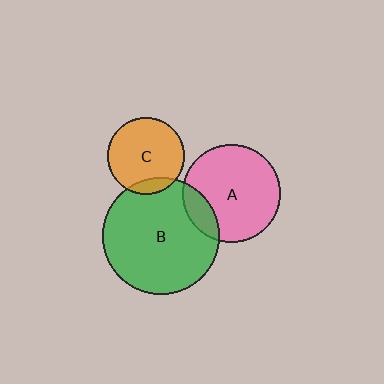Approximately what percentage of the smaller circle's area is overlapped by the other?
Approximately 10%.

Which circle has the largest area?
Circle B (green).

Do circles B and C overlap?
Yes.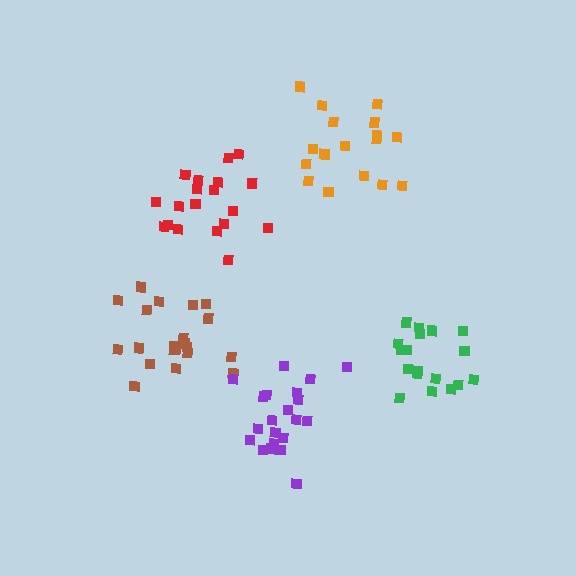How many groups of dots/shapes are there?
There are 5 groups.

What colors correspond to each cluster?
The clusters are colored: orange, red, brown, green, purple.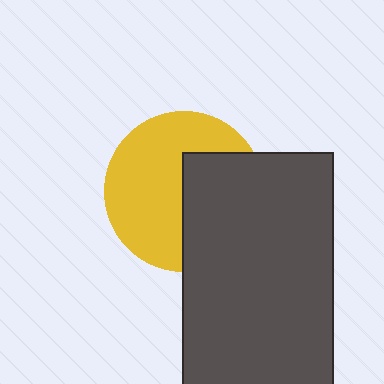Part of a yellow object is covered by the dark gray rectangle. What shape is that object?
It is a circle.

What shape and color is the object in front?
The object in front is a dark gray rectangle.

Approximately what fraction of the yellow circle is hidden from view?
Roughly 42% of the yellow circle is hidden behind the dark gray rectangle.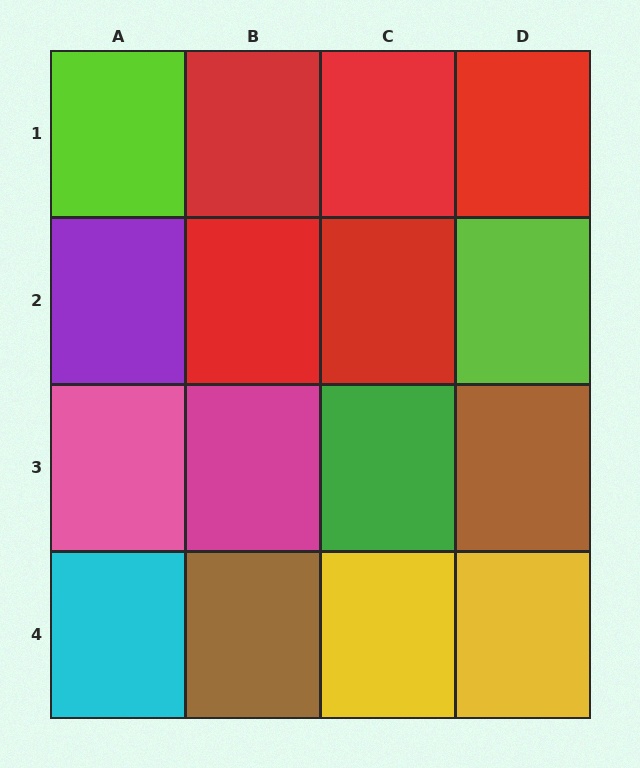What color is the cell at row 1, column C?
Red.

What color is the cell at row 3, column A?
Pink.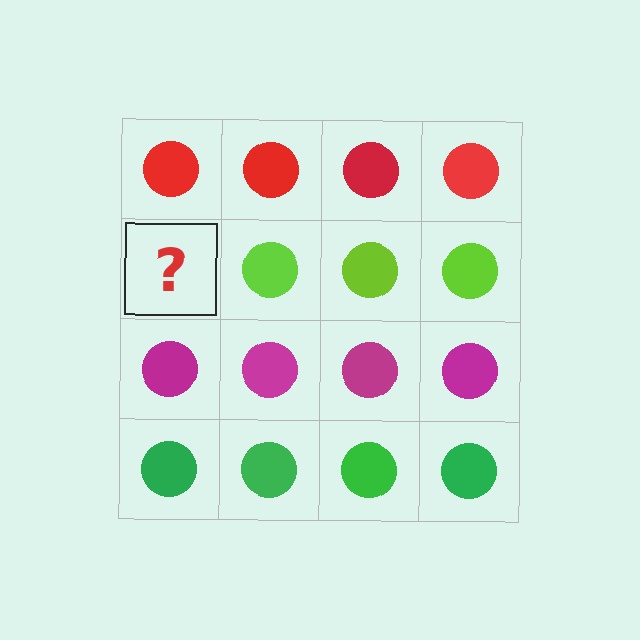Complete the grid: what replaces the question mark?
The question mark should be replaced with a lime circle.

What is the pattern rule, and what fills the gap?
The rule is that each row has a consistent color. The gap should be filled with a lime circle.